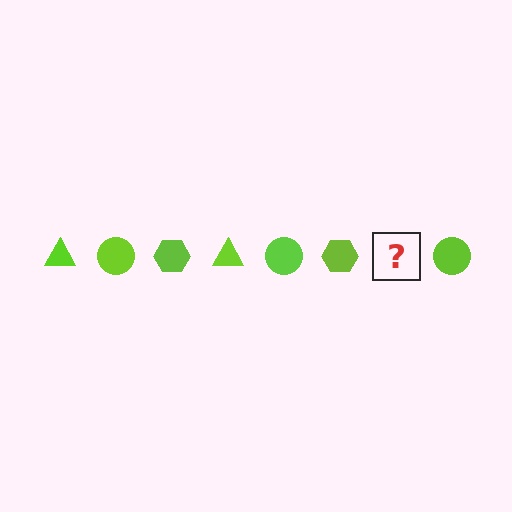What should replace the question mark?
The question mark should be replaced with a lime triangle.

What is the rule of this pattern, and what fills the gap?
The rule is that the pattern cycles through triangle, circle, hexagon shapes in lime. The gap should be filled with a lime triangle.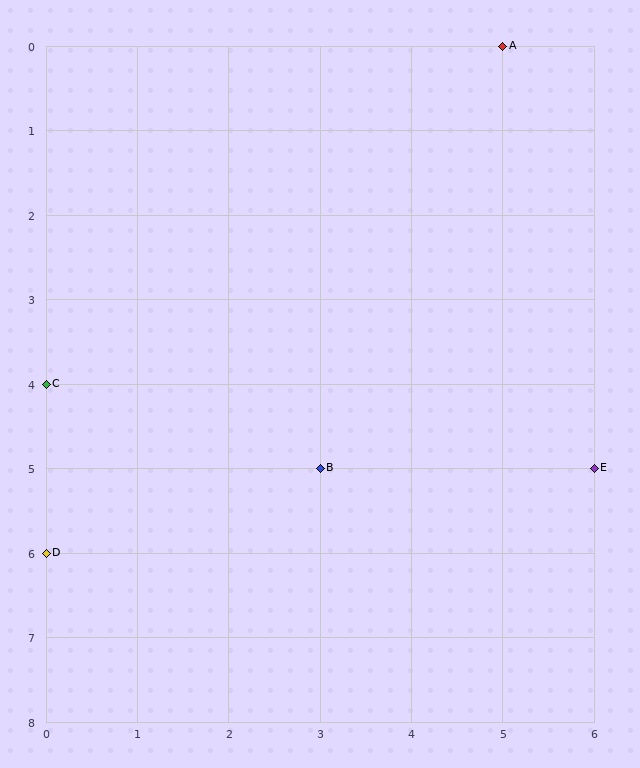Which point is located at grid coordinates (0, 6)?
Point D is at (0, 6).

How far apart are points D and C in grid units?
Points D and C are 2 rows apart.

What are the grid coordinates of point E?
Point E is at grid coordinates (6, 5).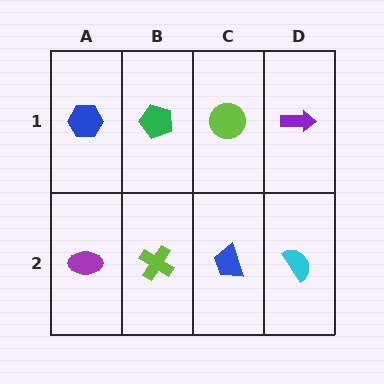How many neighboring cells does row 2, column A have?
2.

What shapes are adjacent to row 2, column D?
A purple arrow (row 1, column D), a blue trapezoid (row 2, column C).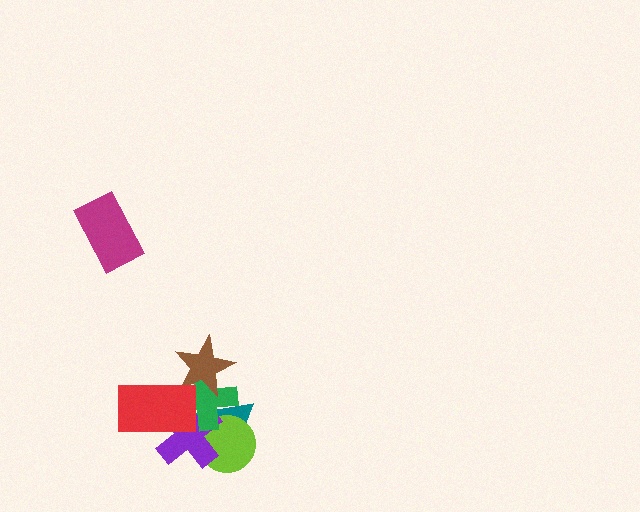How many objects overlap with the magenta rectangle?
0 objects overlap with the magenta rectangle.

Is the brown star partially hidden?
Yes, it is partially covered by another shape.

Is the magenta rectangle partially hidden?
No, no other shape covers it.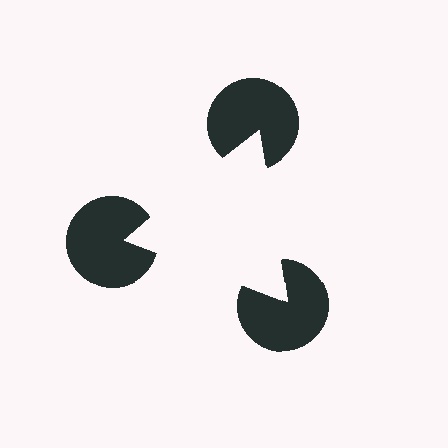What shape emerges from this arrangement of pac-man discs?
An illusory triangle — its edges are inferred from the aligned wedge cuts in the pac-man discs, not physically drawn.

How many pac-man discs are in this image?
There are 3 — one at each vertex of the illusory triangle.